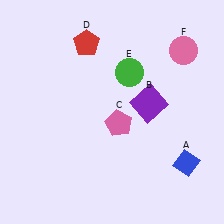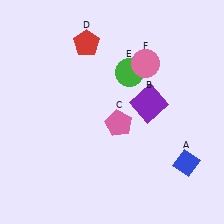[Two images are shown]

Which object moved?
The pink circle (F) moved left.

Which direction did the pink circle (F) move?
The pink circle (F) moved left.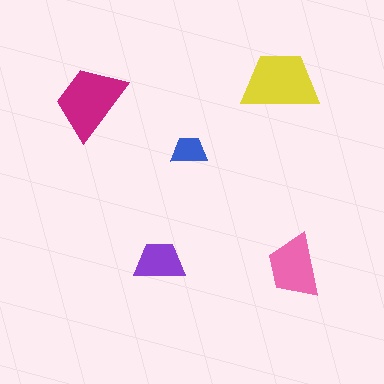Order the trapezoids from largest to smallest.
the yellow one, the magenta one, the pink one, the purple one, the blue one.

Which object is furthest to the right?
The pink trapezoid is rightmost.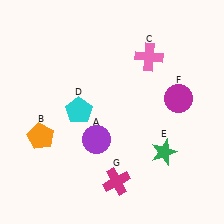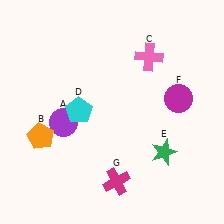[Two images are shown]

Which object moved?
The purple circle (A) moved left.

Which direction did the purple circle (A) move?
The purple circle (A) moved left.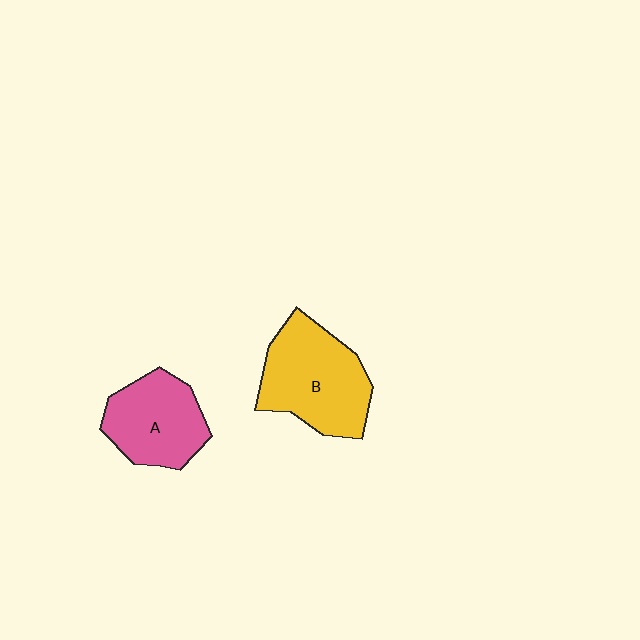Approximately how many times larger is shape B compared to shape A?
Approximately 1.3 times.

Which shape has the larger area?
Shape B (yellow).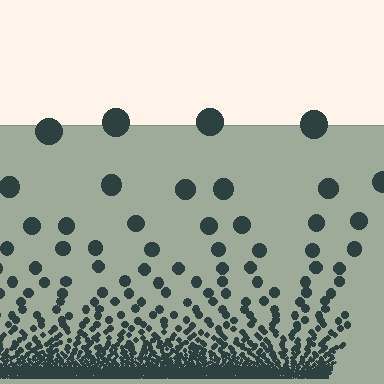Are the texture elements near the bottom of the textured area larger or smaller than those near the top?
Smaller. The gradient is inverted — elements near the bottom are smaller and denser.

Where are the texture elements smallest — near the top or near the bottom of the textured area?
Near the bottom.